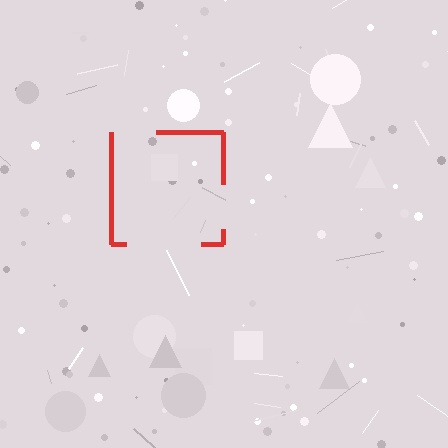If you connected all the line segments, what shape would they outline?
They would outline a square.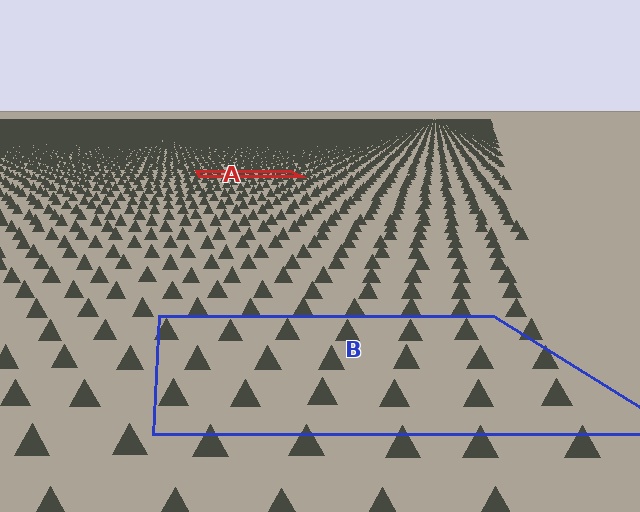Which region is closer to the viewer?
Region B is closer. The texture elements there are larger and more spread out.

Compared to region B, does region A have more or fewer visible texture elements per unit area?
Region A has more texture elements per unit area — they are packed more densely because it is farther away.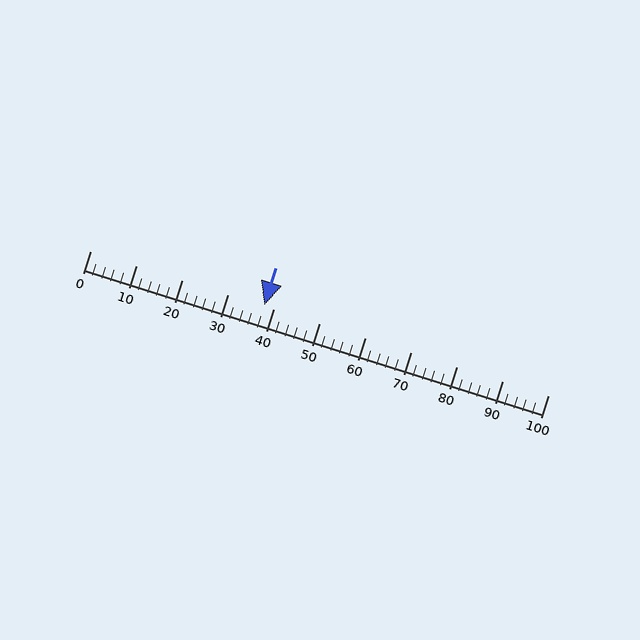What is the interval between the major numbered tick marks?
The major tick marks are spaced 10 units apart.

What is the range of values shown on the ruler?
The ruler shows values from 0 to 100.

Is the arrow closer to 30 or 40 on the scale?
The arrow is closer to 40.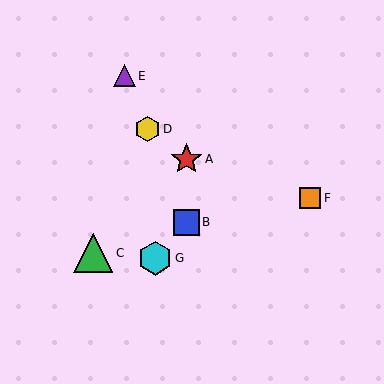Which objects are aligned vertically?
Objects A, B are aligned vertically.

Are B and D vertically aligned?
No, B is at x≈186 and D is at x≈148.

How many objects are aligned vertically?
2 objects (A, B) are aligned vertically.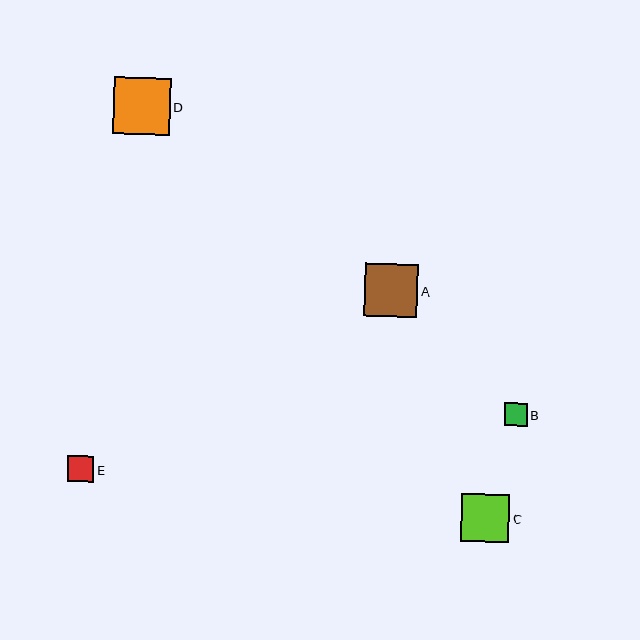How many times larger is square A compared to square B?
Square A is approximately 2.3 times the size of square B.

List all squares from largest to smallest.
From largest to smallest: D, A, C, E, B.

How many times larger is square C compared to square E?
Square C is approximately 1.8 times the size of square E.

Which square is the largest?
Square D is the largest with a size of approximately 57 pixels.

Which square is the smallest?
Square B is the smallest with a size of approximately 23 pixels.